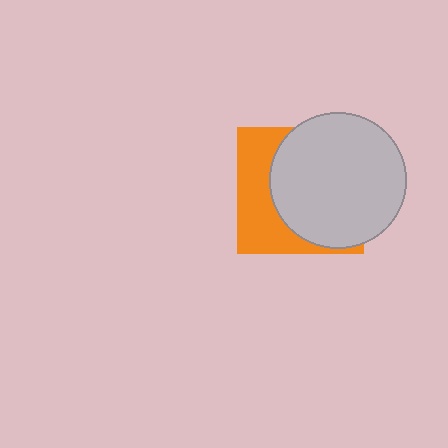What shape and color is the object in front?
The object in front is a light gray circle.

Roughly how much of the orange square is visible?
A small part of it is visible (roughly 37%).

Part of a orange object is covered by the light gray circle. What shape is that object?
It is a square.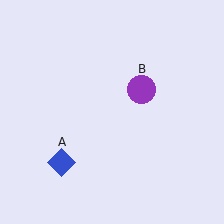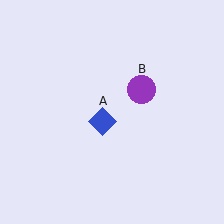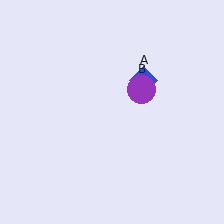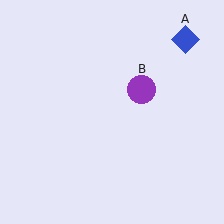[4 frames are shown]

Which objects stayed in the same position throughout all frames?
Purple circle (object B) remained stationary.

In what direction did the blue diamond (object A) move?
The blue diamond (object A) moved up and to the right.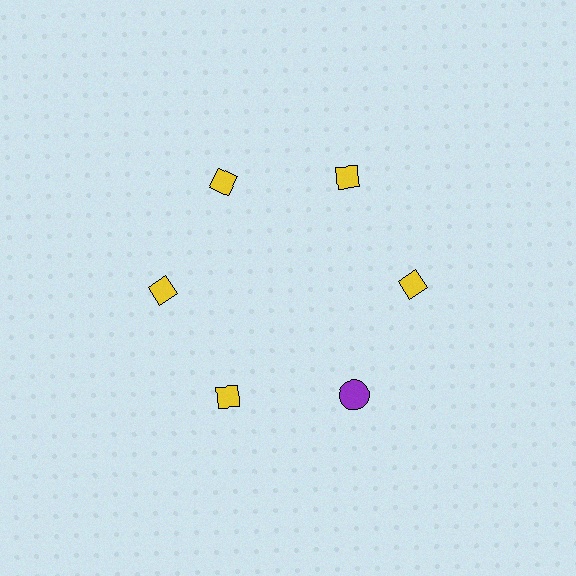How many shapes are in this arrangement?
There are 6 shapes arranged in a ring pattern.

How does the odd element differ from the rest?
It differs in both color (purple instead of yellow) and shape (circle instead of diamond).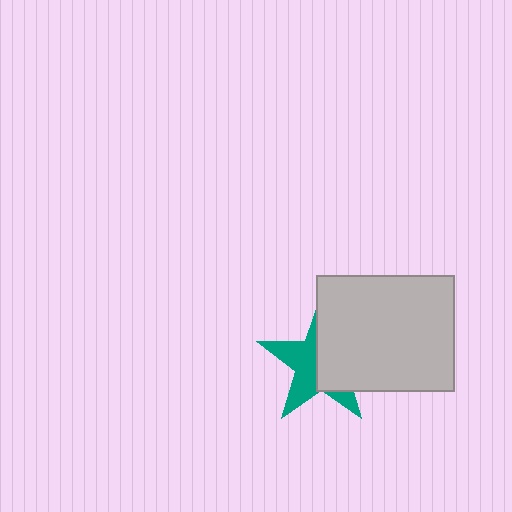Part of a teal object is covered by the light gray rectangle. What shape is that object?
It is a star.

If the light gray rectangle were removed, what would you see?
You would see the complete teal star.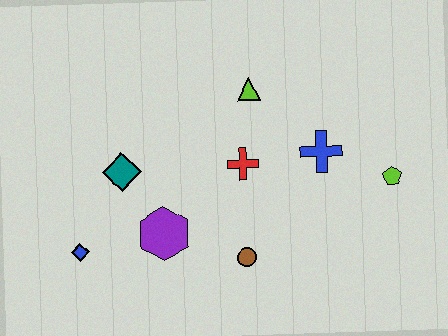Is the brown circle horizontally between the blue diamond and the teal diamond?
No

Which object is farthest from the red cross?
The blue diamond is farthest from the red cross.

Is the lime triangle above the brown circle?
Yes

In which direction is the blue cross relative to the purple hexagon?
The blue cross is to the right of the purple hexagon.